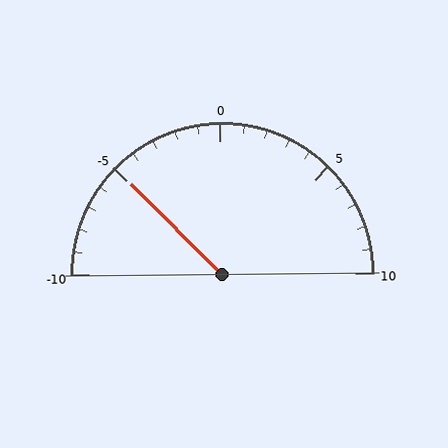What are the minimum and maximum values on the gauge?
The gauge ranges from -10 to 10.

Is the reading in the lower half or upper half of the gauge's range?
The reading is in the lower half of the range (-10 to 10).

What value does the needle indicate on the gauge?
The needle indicates approximately -5.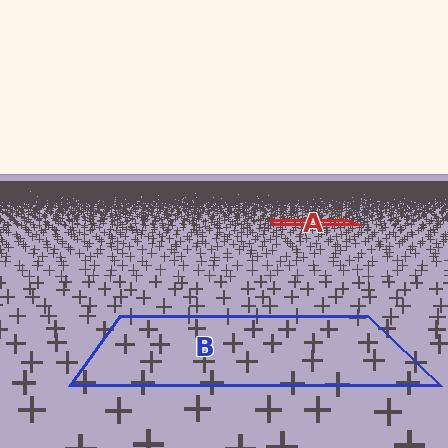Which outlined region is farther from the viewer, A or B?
Region A is farther from the viewer — the texture elements inside it appear smaller and more densely packed.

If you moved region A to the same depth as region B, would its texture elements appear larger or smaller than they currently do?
They would appear larger. At a closer depth, the same texture elements are projected at a bigger on-screen size.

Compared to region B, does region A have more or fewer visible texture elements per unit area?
Region A has more texture elements per unit area — they are packed more densely because it is farther away.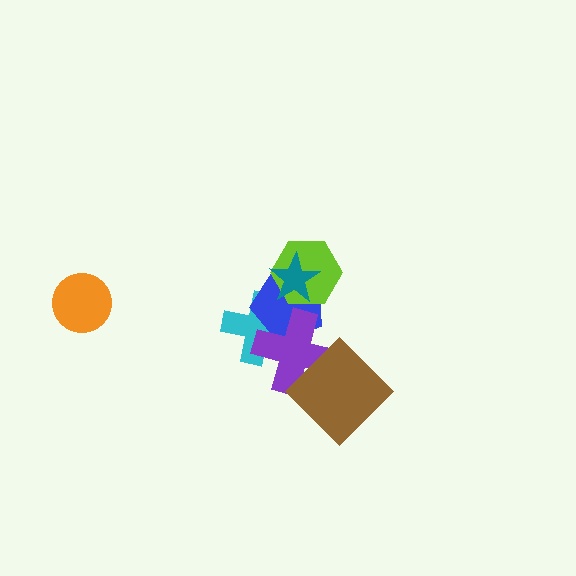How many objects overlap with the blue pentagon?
4 objects overlap with the blue pentagon.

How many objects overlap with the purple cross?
3 objects overlap with the purple cross.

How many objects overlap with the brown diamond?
1 object overlaps with the brown diamond.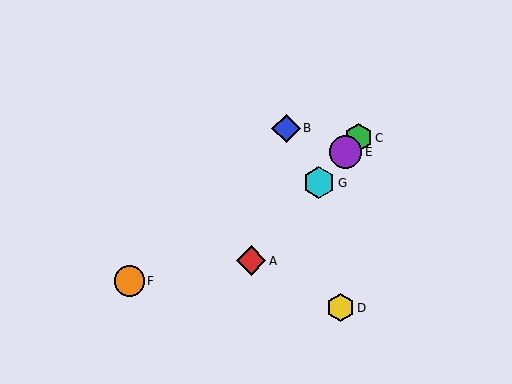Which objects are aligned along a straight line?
Objects A, C, E, G are aligned along a straight line.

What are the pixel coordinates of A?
Object A is at (251, 261).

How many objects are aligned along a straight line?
4 objects (A, C, E, G) are aligned along a straight line.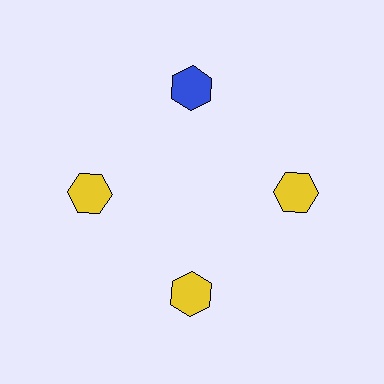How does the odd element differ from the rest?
It has a different color: blue instead of yellow.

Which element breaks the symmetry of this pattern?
The blue hexagon at roughly the 12 o'clock position breaks the symmetry. All other shapes are yellow hexagons.